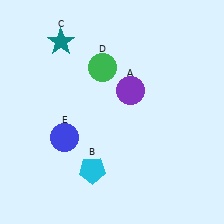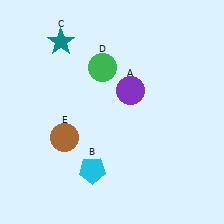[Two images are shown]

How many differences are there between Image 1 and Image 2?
There is 1 difference between the two images.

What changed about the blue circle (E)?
In Image 1, E is blue. In Image 2, it changed to brown.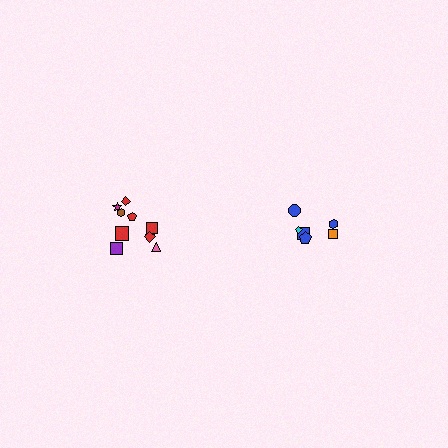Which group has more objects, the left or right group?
The left group.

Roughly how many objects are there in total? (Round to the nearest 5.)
Roughly 15 objects in total.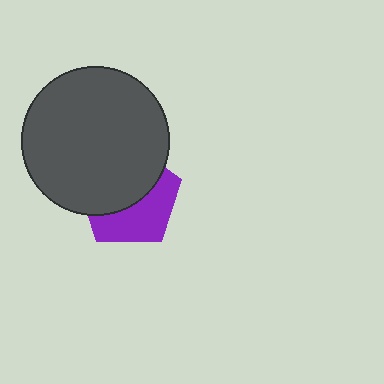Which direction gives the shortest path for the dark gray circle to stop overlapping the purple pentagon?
Moving up gives the shortest separation.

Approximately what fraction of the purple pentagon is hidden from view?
Roughly 55% of the purple pentagon is hidden behind the dark gray circle.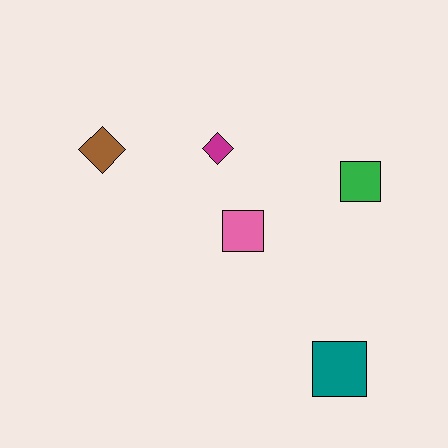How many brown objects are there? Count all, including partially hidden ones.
There is 1 brown object.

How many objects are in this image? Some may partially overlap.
There are 5 objects.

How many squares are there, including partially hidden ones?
There are 3 squares.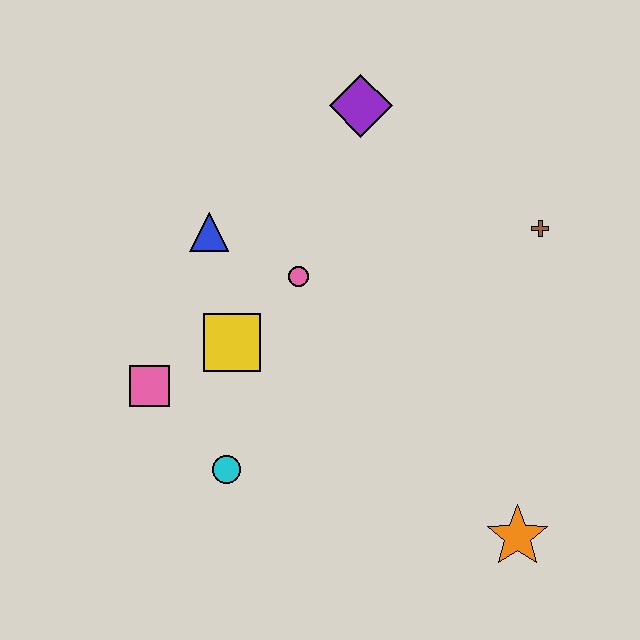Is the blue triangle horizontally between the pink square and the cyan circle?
Yes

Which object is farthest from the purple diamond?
The orange star is farthest from the purple diamond.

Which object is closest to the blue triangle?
The pink circle is closest to the blue triangle.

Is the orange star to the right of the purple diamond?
Yes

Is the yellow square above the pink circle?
No